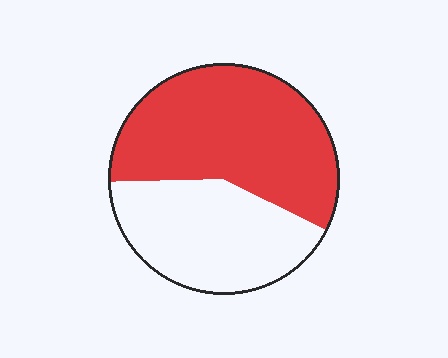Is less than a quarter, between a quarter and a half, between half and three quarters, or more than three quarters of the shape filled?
Between half and three quarters.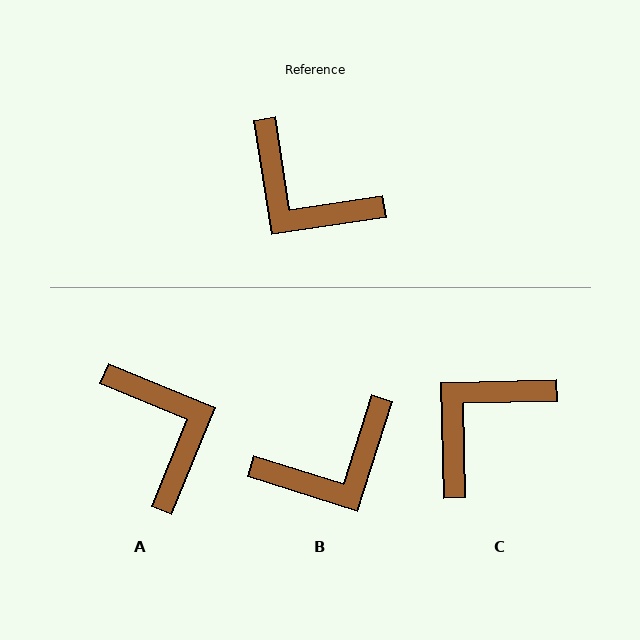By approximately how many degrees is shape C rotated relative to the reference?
Approximately 97 degrees clockwise.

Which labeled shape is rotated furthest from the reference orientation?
A, about 149 degrees away.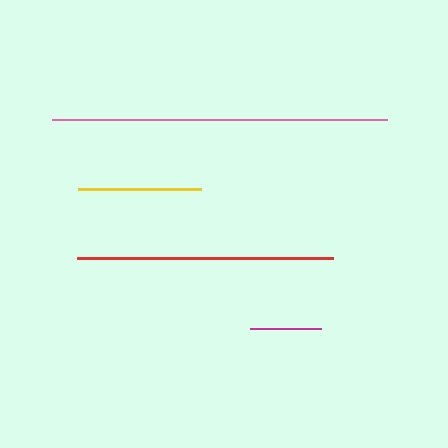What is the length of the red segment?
The red segment is approximately 256 pixels long.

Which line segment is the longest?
The pink line is the longest at approximately 335 pixels.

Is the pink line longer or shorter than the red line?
The pink line is longer than the red line.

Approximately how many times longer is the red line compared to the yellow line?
The red line is approximately 2.1 times the length of the yellow line.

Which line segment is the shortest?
The magenta line is the shortest at approximately 71 pixels.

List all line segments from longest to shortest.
From longest to shortest: pink, red, yellow, magenta.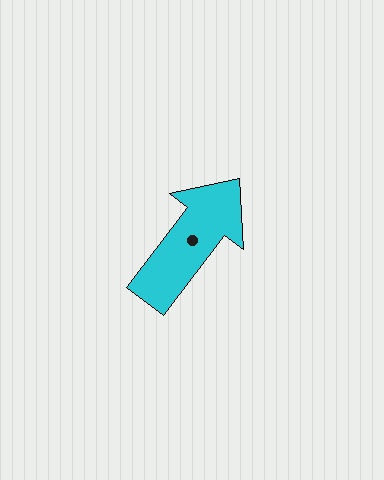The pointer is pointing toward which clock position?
Roughly 1 o'clock.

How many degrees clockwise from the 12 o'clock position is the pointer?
Approximately 37 degrees.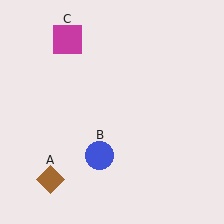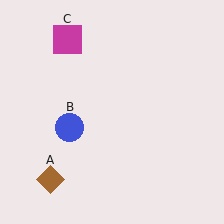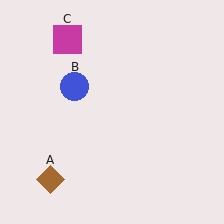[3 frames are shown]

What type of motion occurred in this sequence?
The blue circle (object B) rotated clockwise around the center of the scene.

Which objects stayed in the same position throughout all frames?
Brown diamond (object A) and magenta square (object C) remained stationary.